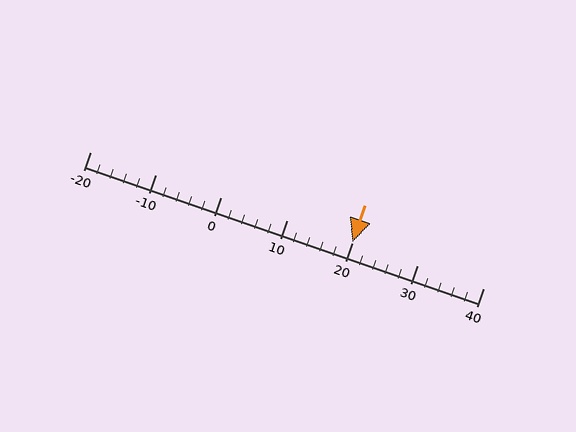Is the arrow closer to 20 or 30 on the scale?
The arrow is closer to 20.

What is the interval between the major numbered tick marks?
The major tick marks are spaced 10 units apart.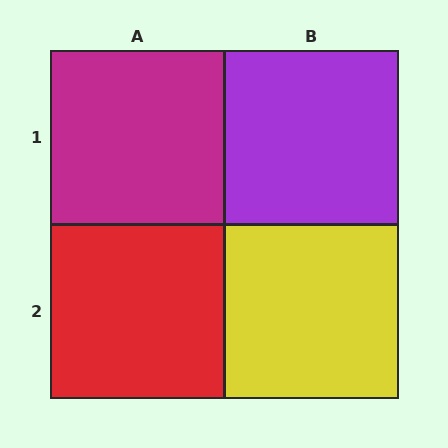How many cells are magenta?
1 cell is magenta.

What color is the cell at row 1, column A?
Magenta.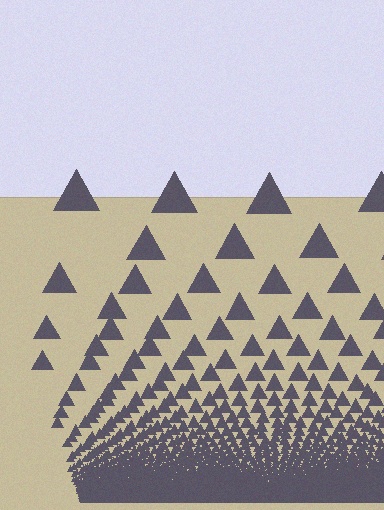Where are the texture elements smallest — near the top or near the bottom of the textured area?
Near the bottom.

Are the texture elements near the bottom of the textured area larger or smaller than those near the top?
Smaller. The gradient is inverted — elements near the bottom are smaller and denser.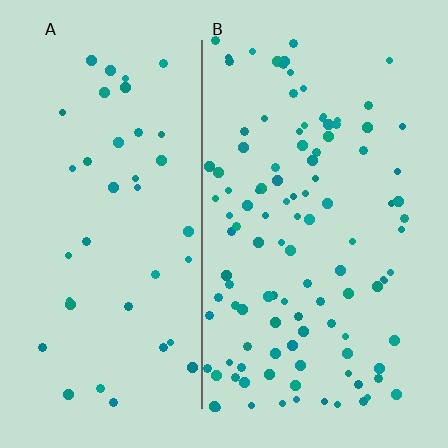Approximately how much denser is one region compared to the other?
Approximately 2.7× — region B over region A.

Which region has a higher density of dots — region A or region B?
B (the right).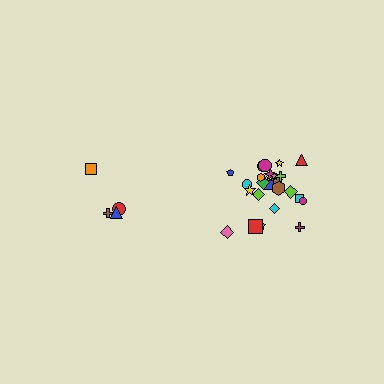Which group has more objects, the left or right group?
The right group.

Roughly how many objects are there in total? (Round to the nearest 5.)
Roughly 30 objects in total.